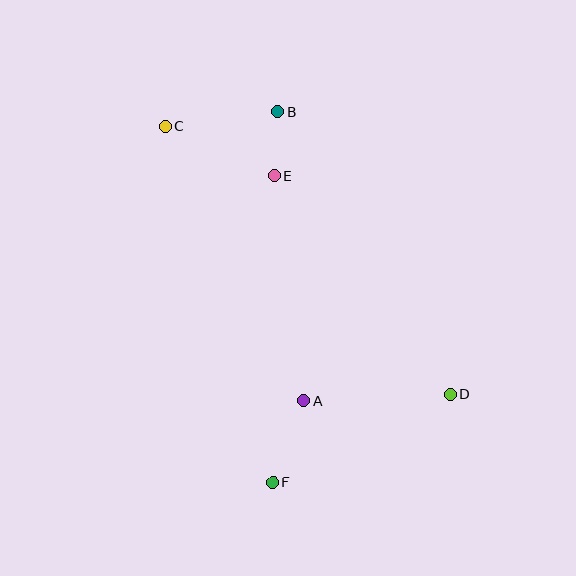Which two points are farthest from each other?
Points C and D are farthest from each other.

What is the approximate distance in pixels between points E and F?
The distance between E and F is approximately 306 pixels.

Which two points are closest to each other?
Points B and E are closest to each other.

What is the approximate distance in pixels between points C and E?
The distance between C and E is approximately 120 pixels.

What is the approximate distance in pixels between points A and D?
The distance between A and D is approximately 147 pixels.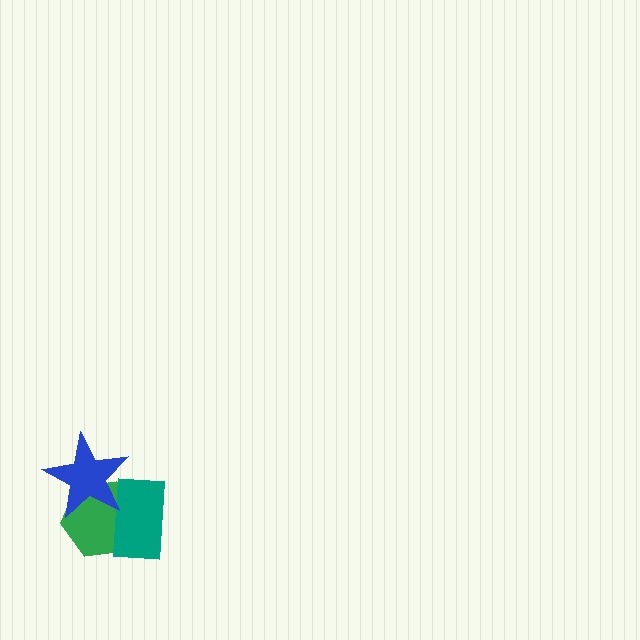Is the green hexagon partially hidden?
Yes, it is partially covered by another shape.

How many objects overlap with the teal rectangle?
2 objects overlap with the teal rectangle.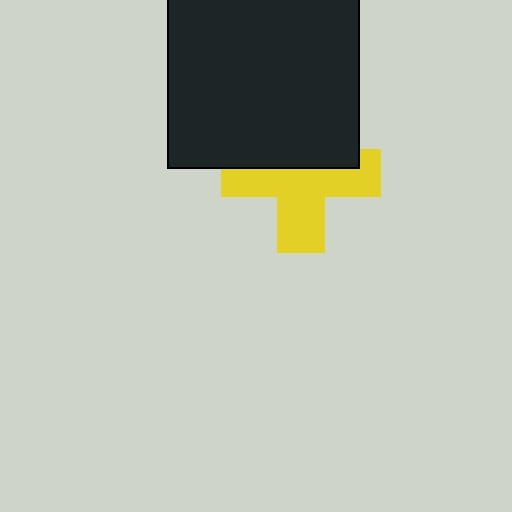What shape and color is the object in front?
The object in front is a black square.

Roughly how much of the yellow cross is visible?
About half of it is visible (roughly 58%).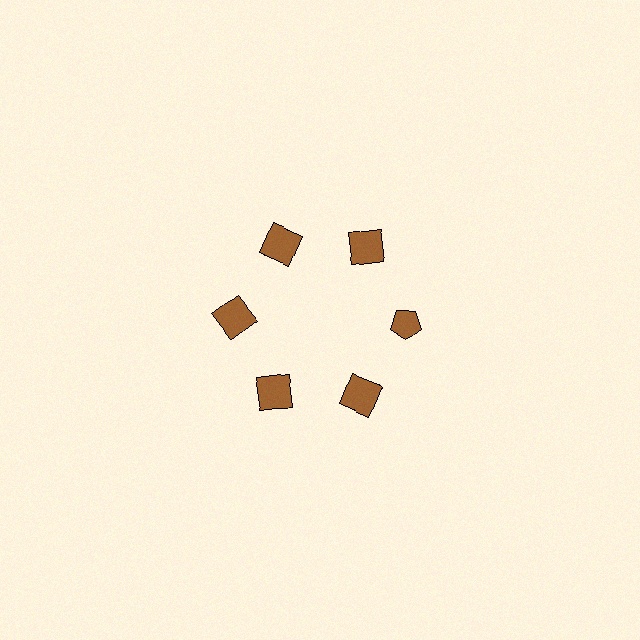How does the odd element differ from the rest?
It has a different shape: pentagon instead of square.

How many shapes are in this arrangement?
There are 6 shapes arranged in a ring pattern.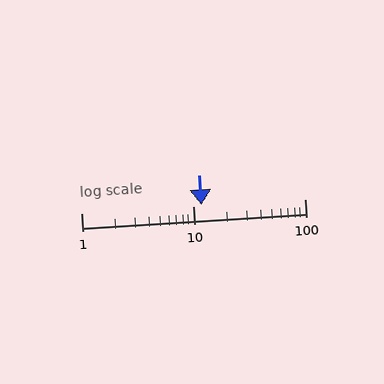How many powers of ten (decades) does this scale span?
The scale spans 2 decades, from 1 to 100.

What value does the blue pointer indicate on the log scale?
The pointer indicates approximately 12.